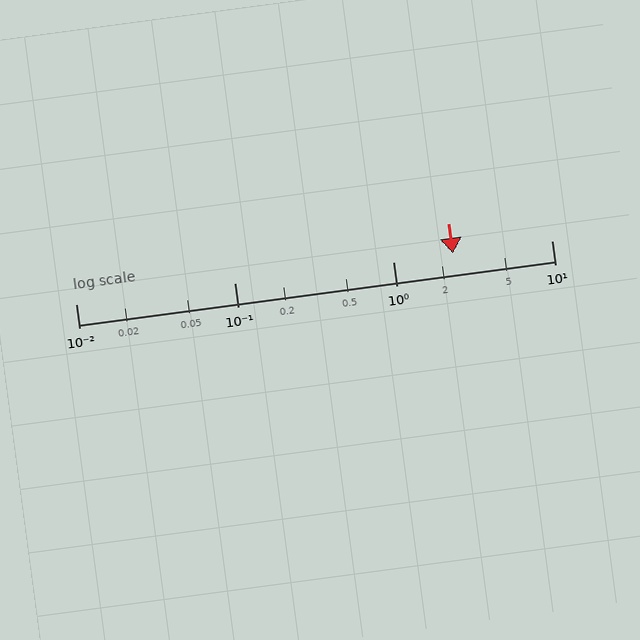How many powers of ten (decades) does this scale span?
The scale spans 3 decades, from 0.01 to 10.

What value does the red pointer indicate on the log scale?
The pointer indicates approximately 2.4.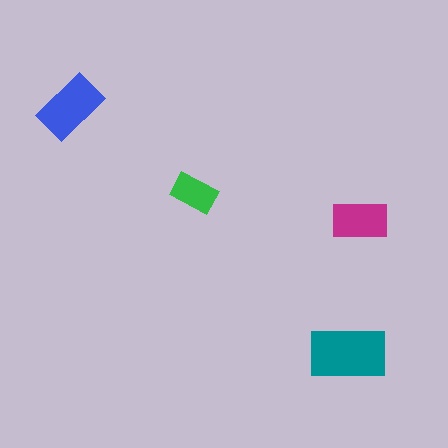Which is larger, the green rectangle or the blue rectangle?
The blue one.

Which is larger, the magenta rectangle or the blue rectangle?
The blue one.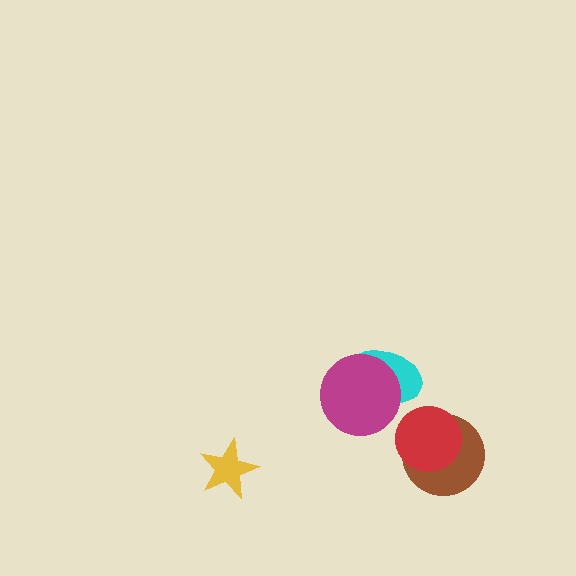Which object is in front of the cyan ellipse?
The magenta circle is in front of the cyan ellipse.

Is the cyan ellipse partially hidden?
Yes, it is partially covered by another shape.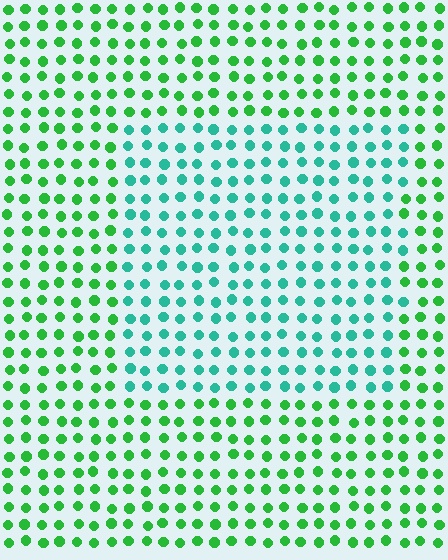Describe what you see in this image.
The image is filled with small green elements in a uniform arrangement. A rectangle-shaped region is visible where the elements are tinted to a slightly different hue, forming a subtle color boundary.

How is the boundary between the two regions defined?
The boundary is defined purely by a slight shift in hue (about 41 degrees). Spacing, size, and orientation are identical on both sides.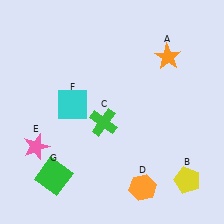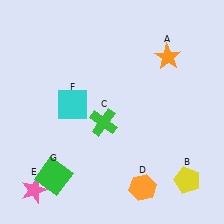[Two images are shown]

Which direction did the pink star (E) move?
The pink star (E) moved down.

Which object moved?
The pink star (E) moved down.